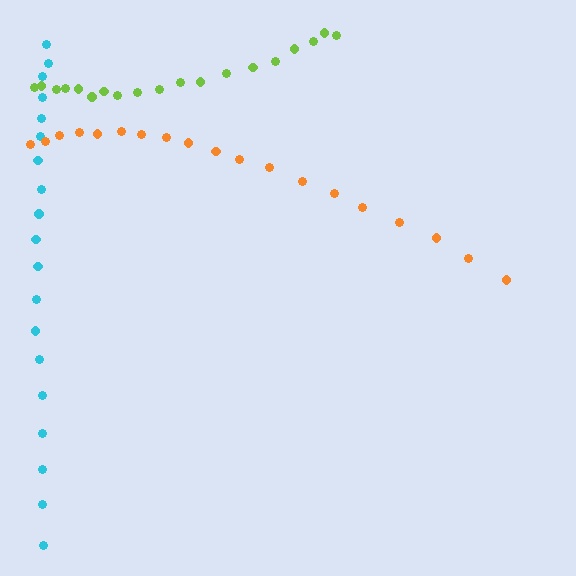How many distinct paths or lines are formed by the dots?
There are 3 distinct paths.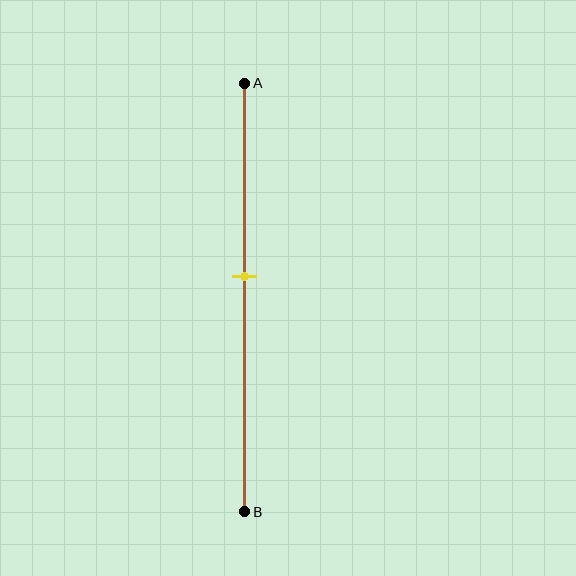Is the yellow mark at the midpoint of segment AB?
No, the mark is at about 45% from A, not at the 50% midpoint.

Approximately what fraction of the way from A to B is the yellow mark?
The yellow mark is approximately 45% of the way from A to B.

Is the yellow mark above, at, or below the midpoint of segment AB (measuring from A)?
The yellow mark is above the midpoint of segment AB.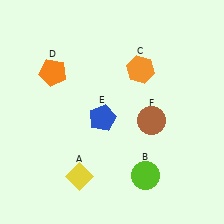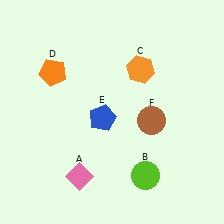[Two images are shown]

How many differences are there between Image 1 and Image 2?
There is 1 difference between the two images.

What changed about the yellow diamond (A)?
In Image 1, A is yellow. In Image 2, it changed to pink.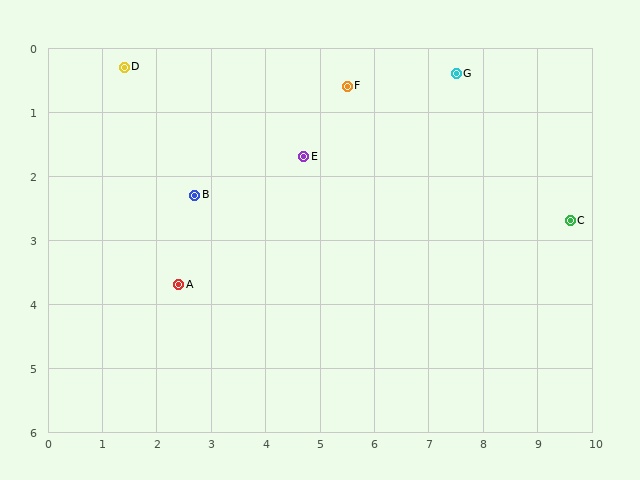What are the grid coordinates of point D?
Point D is at approximately (1.4, 0.3).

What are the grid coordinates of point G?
Point G is at approximately (7.5, 0.4).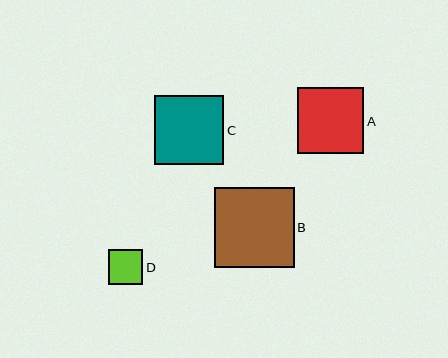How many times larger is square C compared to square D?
Square C is approximately 2.0 times the size of square D.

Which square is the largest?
Square B is the largest with a size of approximately 80 pixels.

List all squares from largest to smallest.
From largest to smallest: B, C, A, D.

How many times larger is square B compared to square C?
Square B is approximately 1.2 times the size of square C.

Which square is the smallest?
Square D is the smallest with a size of approximately 34 pixels.